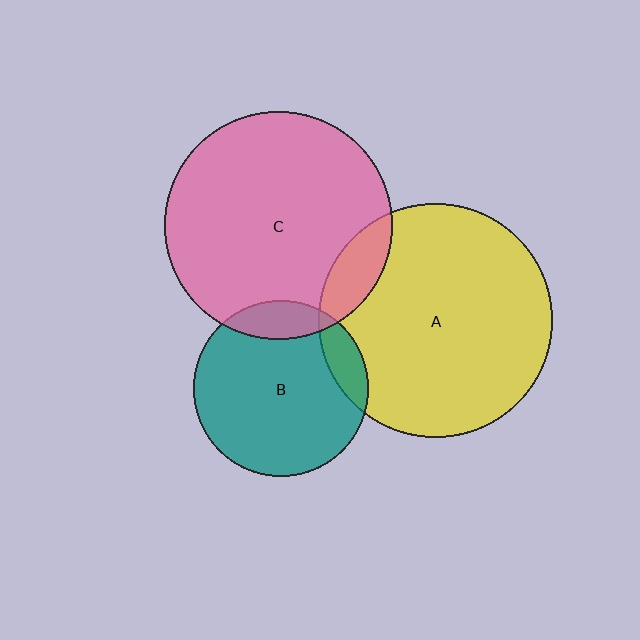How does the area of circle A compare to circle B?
Approximately 1.8 times.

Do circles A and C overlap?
Yes.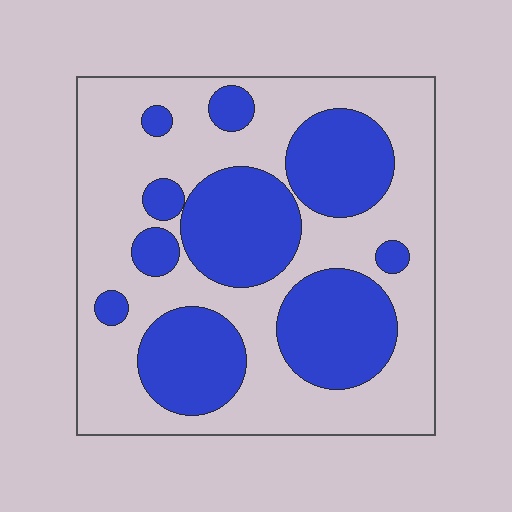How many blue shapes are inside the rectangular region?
10.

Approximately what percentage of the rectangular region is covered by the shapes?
Approximately 40%.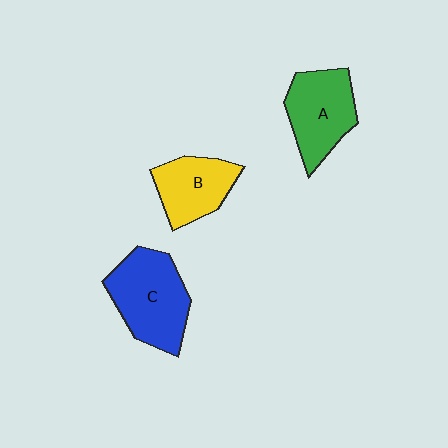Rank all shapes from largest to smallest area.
From largest to smallest: C (blue), A (green), B (yellow).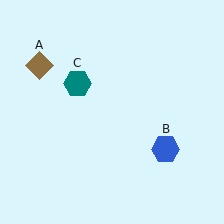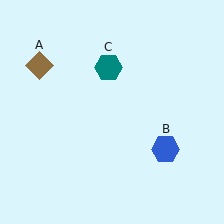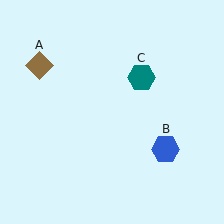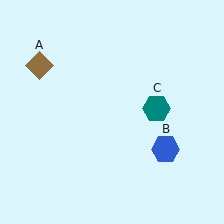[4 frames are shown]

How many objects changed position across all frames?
1 object changed position: teal hexagon (object C).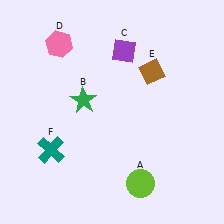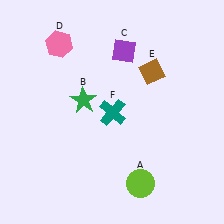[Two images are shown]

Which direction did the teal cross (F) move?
The teal cross (F) moved right.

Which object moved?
The teal cross (F) moved right.